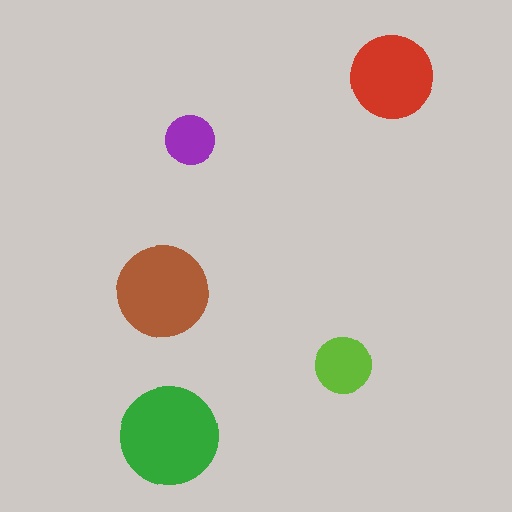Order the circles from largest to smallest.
the green one, the brown one, the red one, the lime one, the purple one.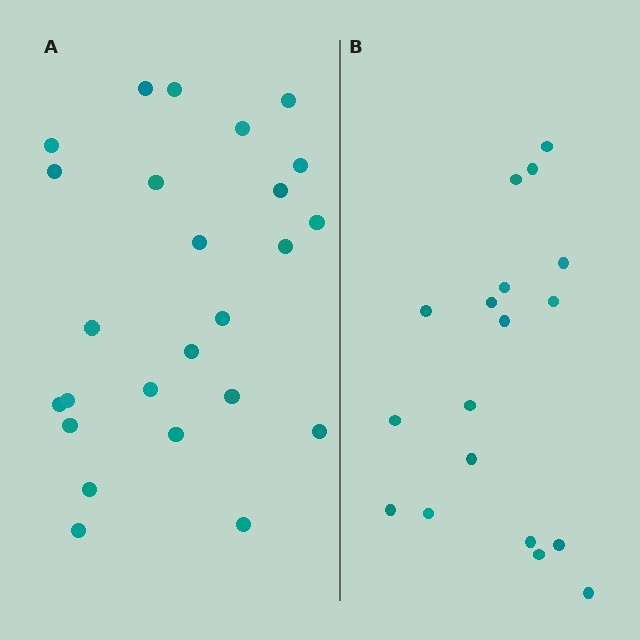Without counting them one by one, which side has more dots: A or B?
Region A (the left region) has more dots.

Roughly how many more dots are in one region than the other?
Region A has roughly 8 or so more dots than region B.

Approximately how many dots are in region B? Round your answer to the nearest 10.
About 20 dots. (The exact count is 18, which rounds to 20.)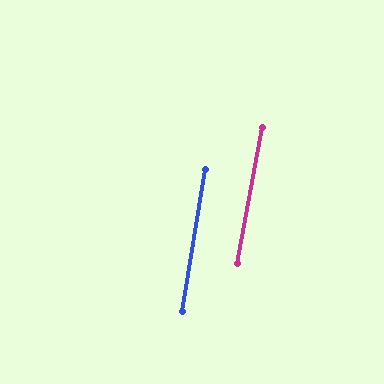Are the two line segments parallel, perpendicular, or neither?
Parallel — their directions differ by only 1.6°.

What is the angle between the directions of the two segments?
Approximately 2 degrees.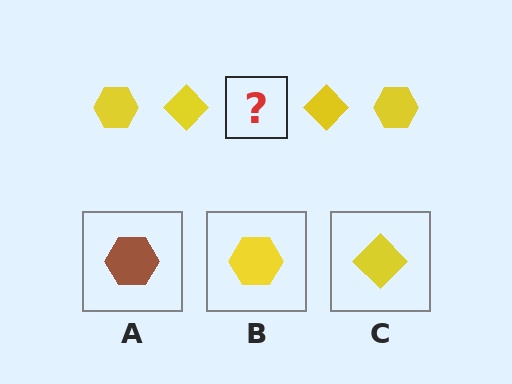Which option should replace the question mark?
Option B.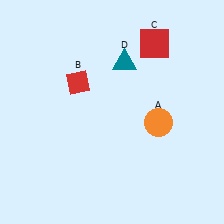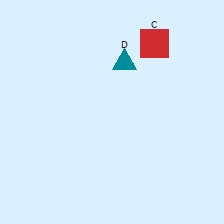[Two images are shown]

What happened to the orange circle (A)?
The orange circle (A) was removed in Image 2. It was in the bottom-right area of Image 1.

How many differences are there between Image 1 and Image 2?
There are 2 differences between the two images.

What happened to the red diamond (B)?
The red diamond (B) was removed in Image 2. It was in the top-left area of Image 1.